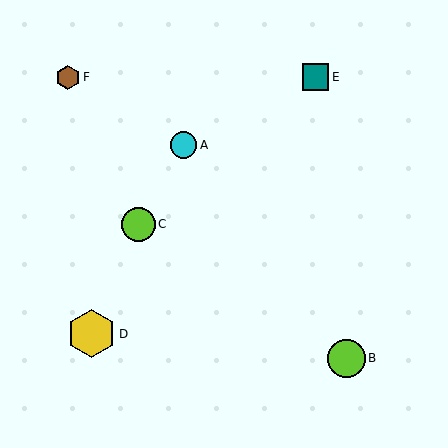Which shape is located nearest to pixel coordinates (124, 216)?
The lime circle (labeled C) at (139, 224) is nearest to that location.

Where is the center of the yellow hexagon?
The center of the yellow hexagon is at (92, 334).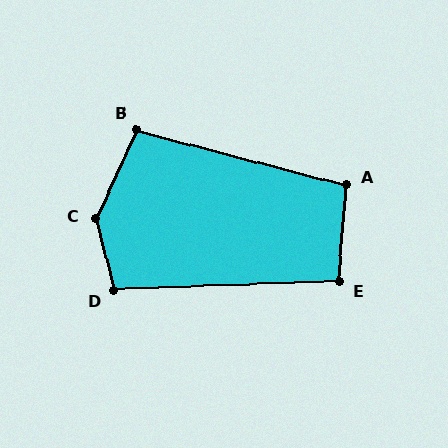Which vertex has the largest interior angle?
C, at approximately 141 degrees.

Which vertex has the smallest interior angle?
E, at approximately 96 degrees.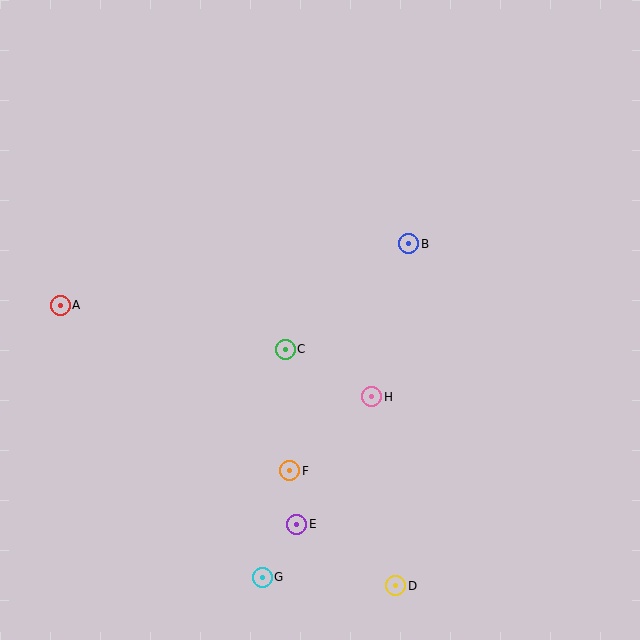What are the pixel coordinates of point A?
Point A is at (60, 305).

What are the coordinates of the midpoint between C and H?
The midpoint between C and H is at (328, 373).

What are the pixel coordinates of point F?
Point F is at (290, 471).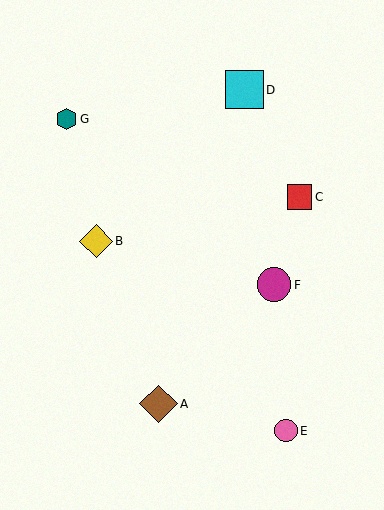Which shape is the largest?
The brown diamond (labeled A) is the largest.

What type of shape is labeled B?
Shape B is a yellow diamond.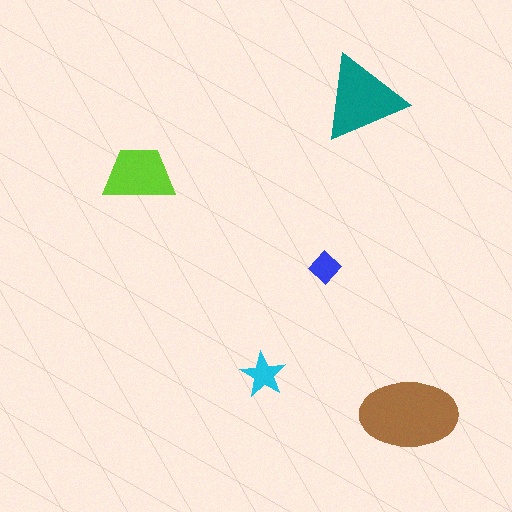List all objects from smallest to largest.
The blue diamond, the cyan star, the lime trapezoid, the teal triangle, the brown ellipse.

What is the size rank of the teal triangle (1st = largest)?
2nd.